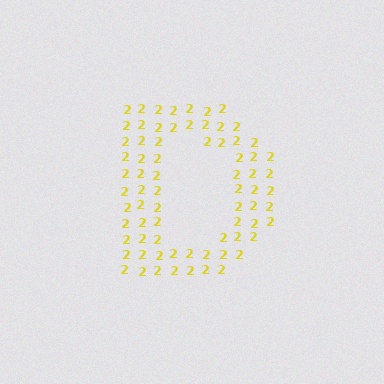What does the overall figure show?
The overall figure shows the letter D.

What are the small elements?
The small elements are digit 2's.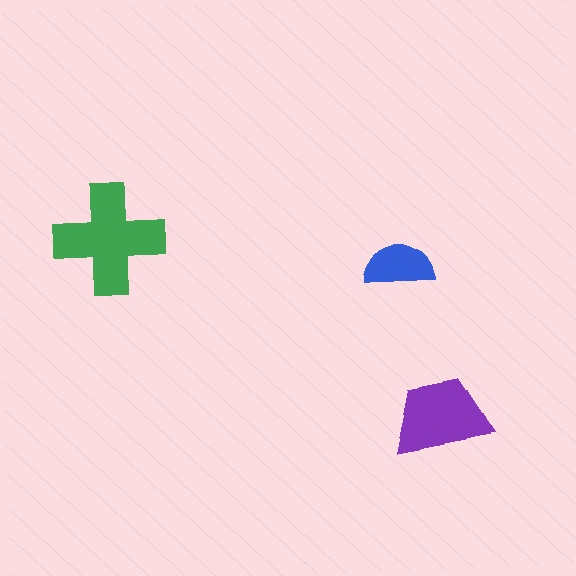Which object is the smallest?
The blue semicircle.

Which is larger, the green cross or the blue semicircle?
The green cross.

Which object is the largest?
The green cross.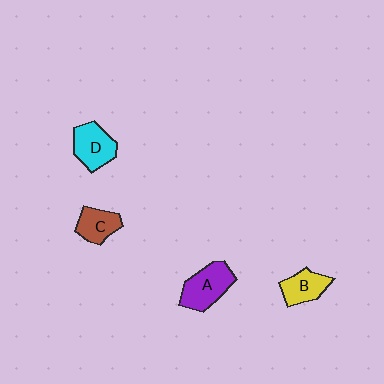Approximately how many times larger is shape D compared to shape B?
Approximately 1.2 times.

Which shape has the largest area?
Shape A (purple).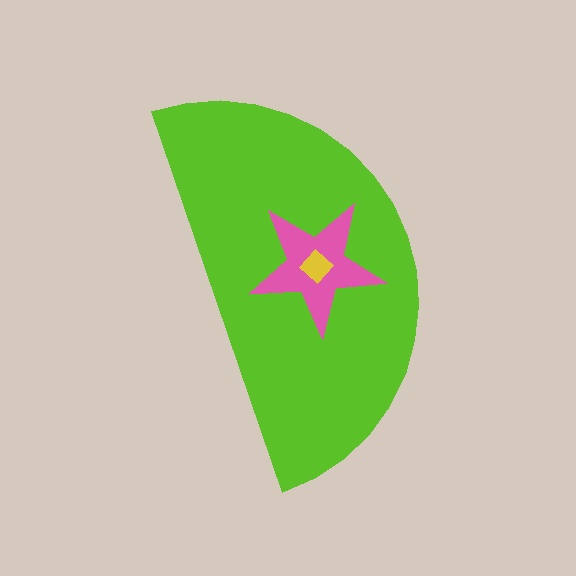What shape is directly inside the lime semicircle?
The pink star.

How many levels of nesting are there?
3.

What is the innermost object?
The yellow diamond.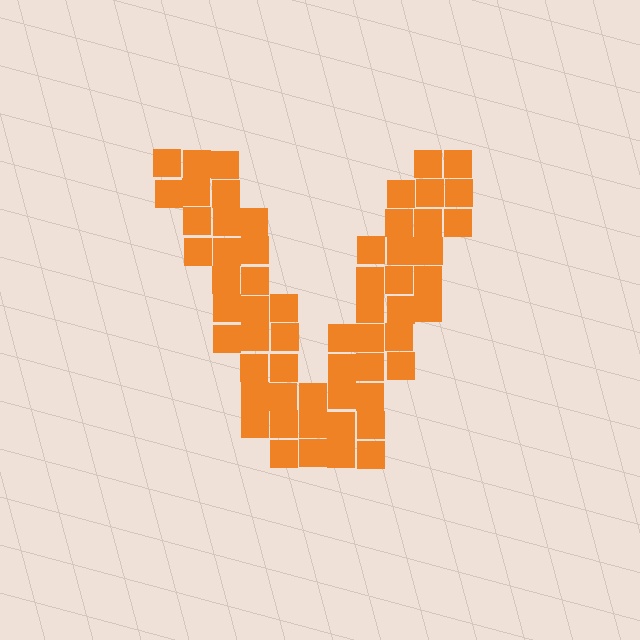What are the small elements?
The small elements are squares.